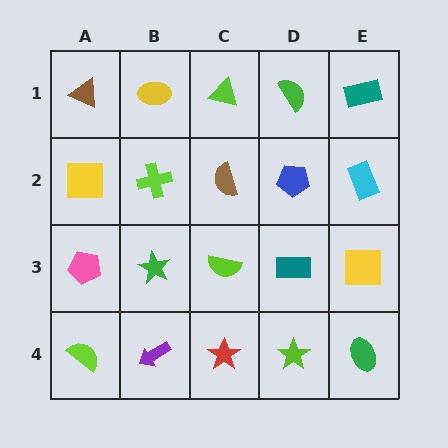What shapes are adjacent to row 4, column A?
A pink pentagon (row 3, column A), a purple arrow (row 4, column B).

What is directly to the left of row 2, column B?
A yellow square.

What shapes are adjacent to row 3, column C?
A brown semicircle (row 2, column C), a red star (row 4, column C), a green star (row 3, column B), a teal rectangle (row 3, column D).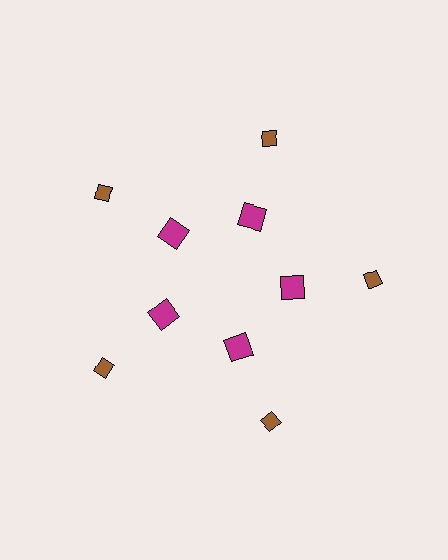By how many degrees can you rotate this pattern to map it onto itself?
The pattern maps onto itself every 72 degrees of rotation.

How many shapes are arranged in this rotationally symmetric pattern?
There are 10 shapes, arranged in 5 groups of 2.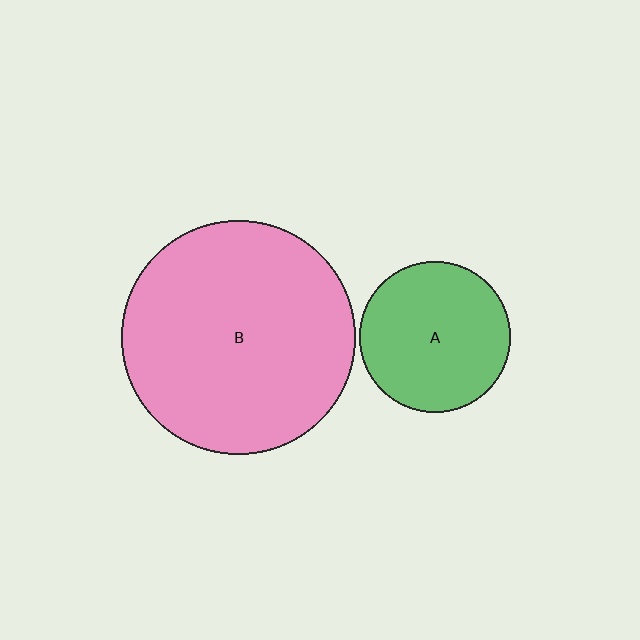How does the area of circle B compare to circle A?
Approximately 2.4 times.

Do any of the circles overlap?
No, none of the circles overlap.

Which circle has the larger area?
Circle B (pink).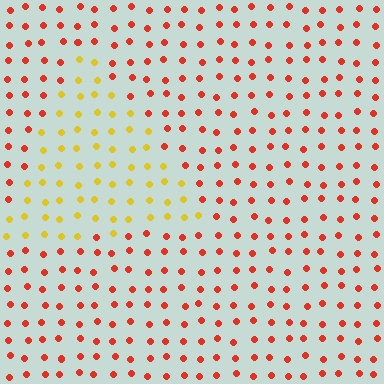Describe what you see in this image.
The image is filled with small red elements in a uniform arrangement. A triangle-shaped region is visible where the elements are tinted to a slightly different hue, forming a subtle color boundary.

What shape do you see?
I see a triangle.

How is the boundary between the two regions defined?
The boundary is defined purely by a slight shift in hue (about 48 degrees). Spacing, size, and orientation are identical on both sides.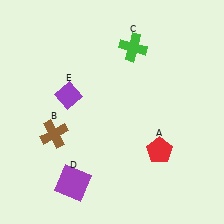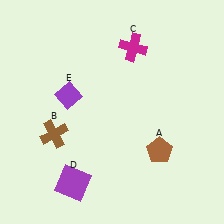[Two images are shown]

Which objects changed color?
A changed from red to brown. C changed from green to magenta.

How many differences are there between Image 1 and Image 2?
There are 2 differences between the two images.